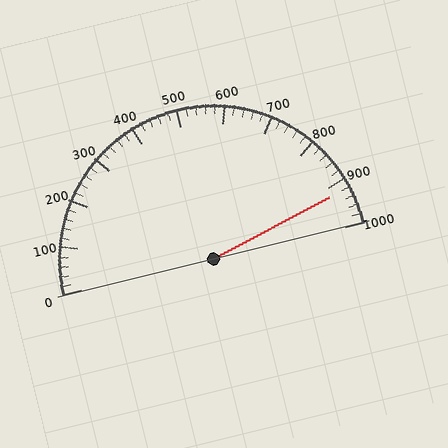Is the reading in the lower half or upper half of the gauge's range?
The reading is in the upper half of the range (0 to 1000).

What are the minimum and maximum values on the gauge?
The gauge ranges from 0 to 1000.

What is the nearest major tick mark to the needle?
The nearest major tick mark is 900.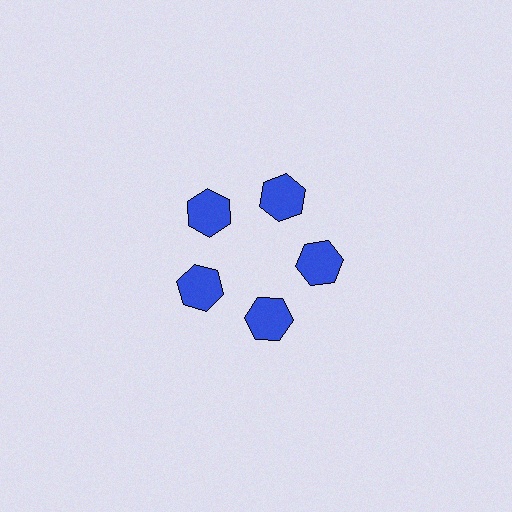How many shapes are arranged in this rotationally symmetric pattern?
There are 5 shapes, arranged in 5 groups of 1.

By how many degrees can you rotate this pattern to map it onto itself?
The pattern maps onto itself every 72 degrees of rotation.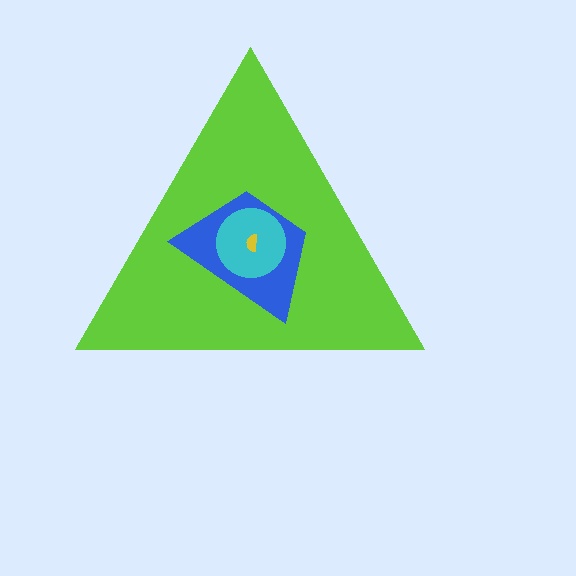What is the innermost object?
The yellow semicircle.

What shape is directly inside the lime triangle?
The blue trapezoid.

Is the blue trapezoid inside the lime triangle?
Yes.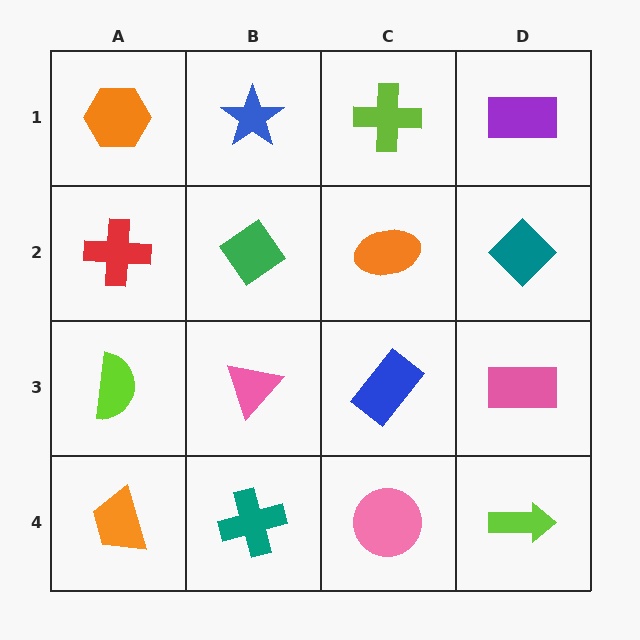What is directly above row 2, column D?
A purple rectangle.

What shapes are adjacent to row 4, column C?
A blue rectangle (row 3, column C), a teal cross (row 4, column B), a lime arrow (row 4, column D).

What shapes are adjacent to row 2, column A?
An orange hexagon (row 1, column A), a lime semicircle (row 3, column A), a green diamond (row 2, column B).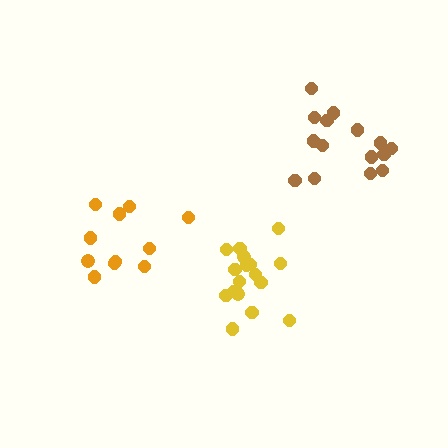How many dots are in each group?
Group 1: 11 dots, Group 2: 17 dots, Group 3: 15 dots (43 total).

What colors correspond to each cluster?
The clusters are colored: orange, yellow, brown.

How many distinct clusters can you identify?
There are 3 distinct clusters.